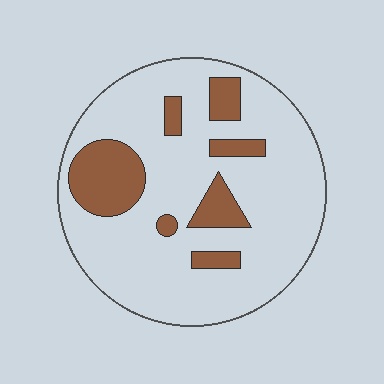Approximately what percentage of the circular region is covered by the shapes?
Approximately 20%.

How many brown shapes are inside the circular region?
7.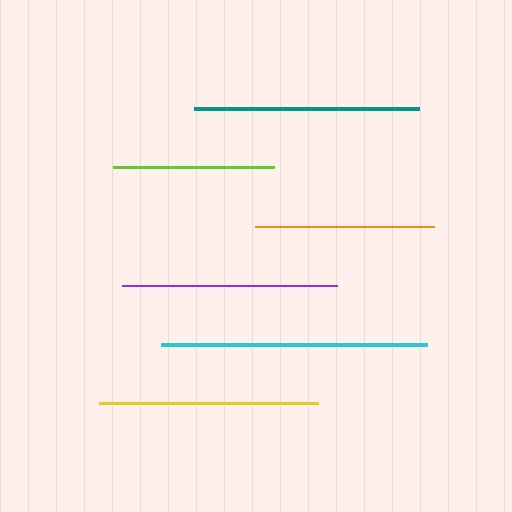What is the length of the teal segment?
The teal segment is approximately 225 pixels long.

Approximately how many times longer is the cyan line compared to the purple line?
The cyan line is approximately 1.2 times the length of the purple line.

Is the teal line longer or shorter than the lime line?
The teal line is longer than the lime line.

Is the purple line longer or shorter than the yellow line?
The yellow line is longer than the purple line.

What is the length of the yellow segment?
The yellow segment is approximately 219 pixels long.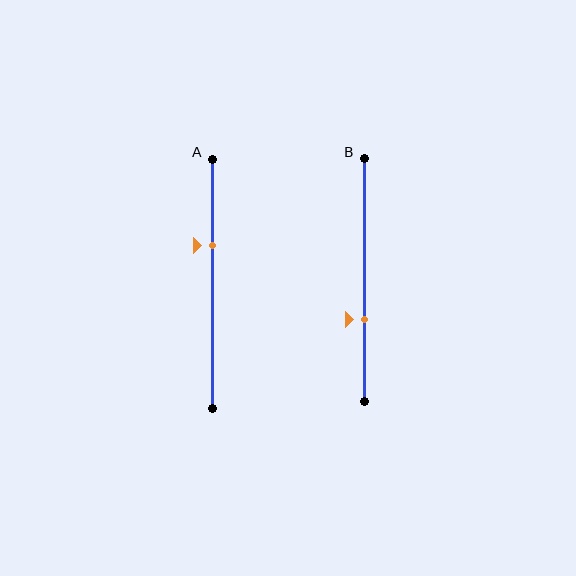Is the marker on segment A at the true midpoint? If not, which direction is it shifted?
No, the marker on segment A is shifted upward by about 16% of the segment length.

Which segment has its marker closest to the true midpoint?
Segment A has its marker closest to the true midpoint.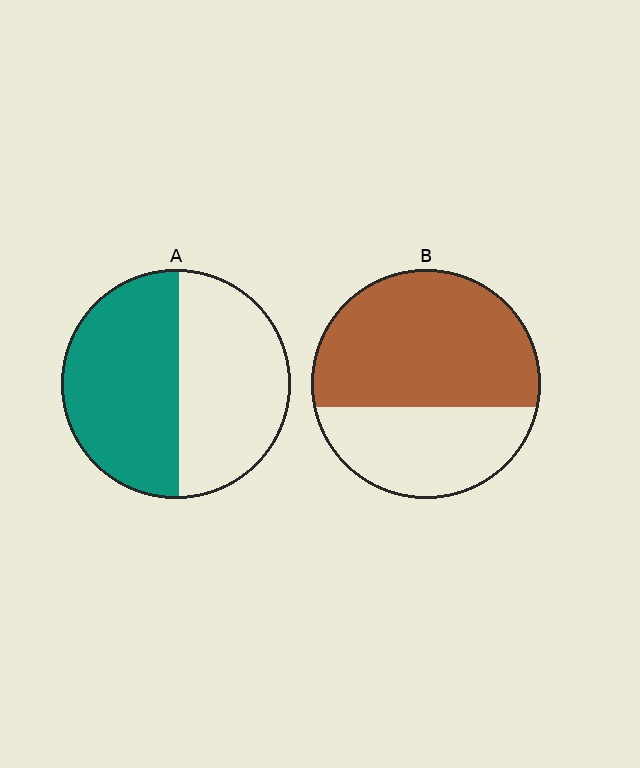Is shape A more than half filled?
Roughly half.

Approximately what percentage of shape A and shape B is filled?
A is approximately 50% and B is approximately 65%.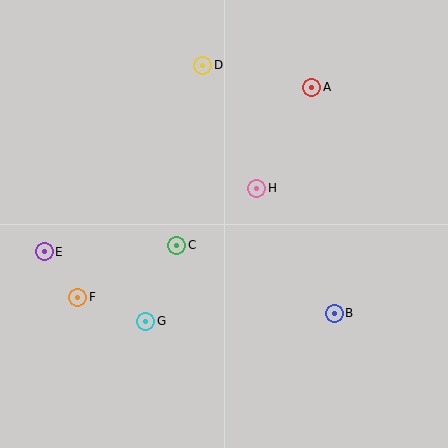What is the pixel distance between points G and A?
The distance between G and A is 287 pixels.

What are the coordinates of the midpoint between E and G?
The midpoint between E and G is at (95, 287).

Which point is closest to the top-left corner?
Point D is closest to the top-left corner.